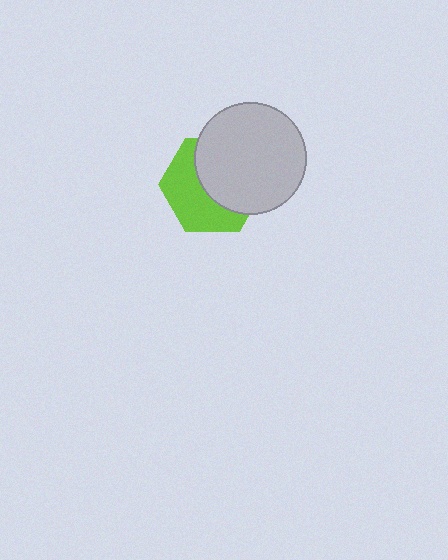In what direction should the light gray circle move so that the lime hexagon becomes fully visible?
The light gray circle should move toward the upper-right. That is the shortest direction to clear the overlap and leave the lime hexagon fully visible.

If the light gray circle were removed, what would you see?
You would see the complete lime hexagon.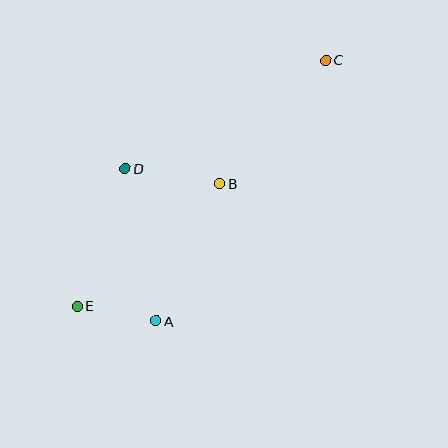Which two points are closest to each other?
Points A and E are closest to each other.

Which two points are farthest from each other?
Points C and E are farthest from each other.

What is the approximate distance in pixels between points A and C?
The distance between A and C is approximately 311 pixels.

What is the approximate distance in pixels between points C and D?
The distance between C and D is approximately 228 pixels.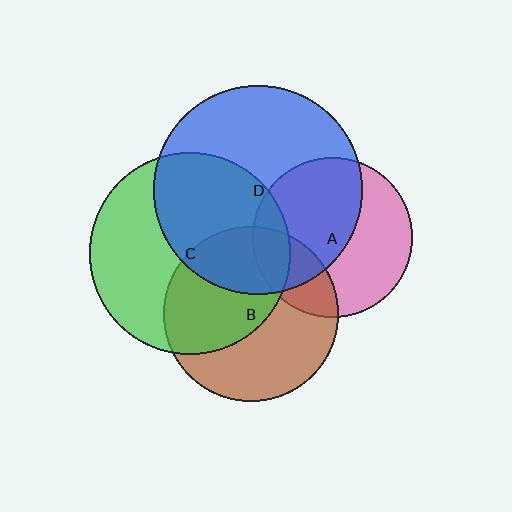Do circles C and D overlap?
Yes.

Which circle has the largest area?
Circle D (blue).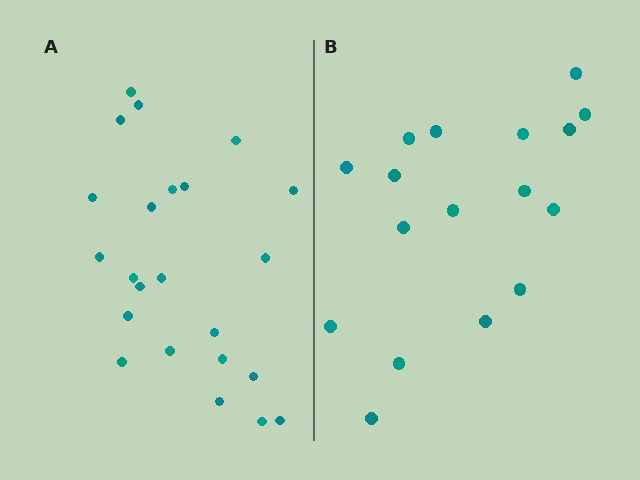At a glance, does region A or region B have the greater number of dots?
Region A (the left region) has more dots.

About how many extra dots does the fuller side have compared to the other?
Region A has about 6 more dots than region B.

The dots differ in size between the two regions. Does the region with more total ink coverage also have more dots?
No. Region B has more total ink coverage because its dots are larger, but region A actually contains more individual dots. Total area can be misleading — the number of items is what matters here.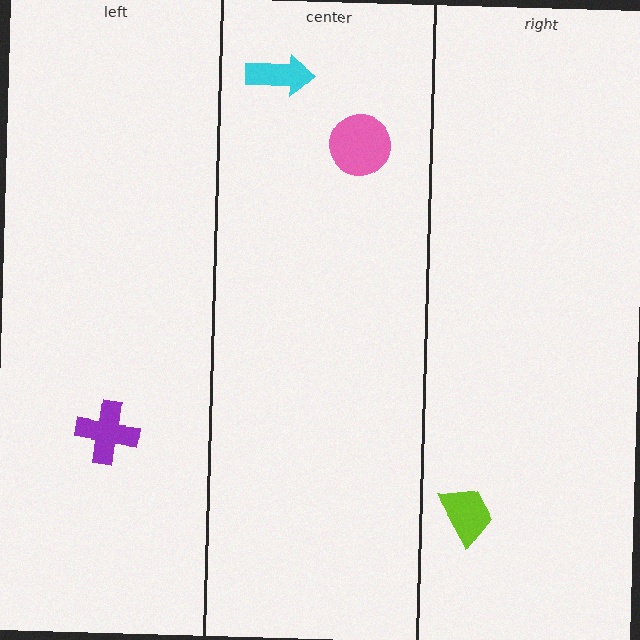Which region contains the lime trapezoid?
The right region.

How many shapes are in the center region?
2.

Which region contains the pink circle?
The center region.